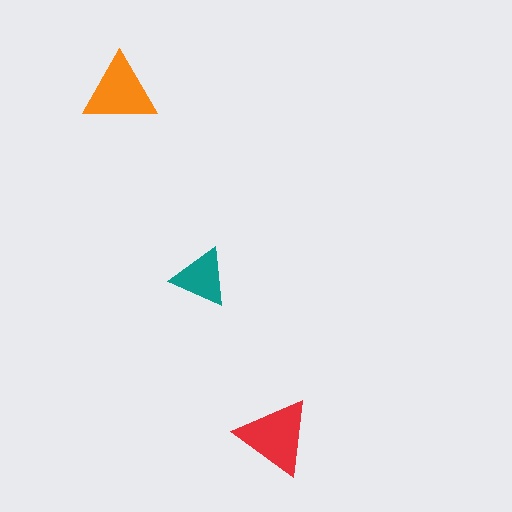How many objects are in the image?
There are 3 objects in the image.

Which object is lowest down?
The red triangle is bottommost.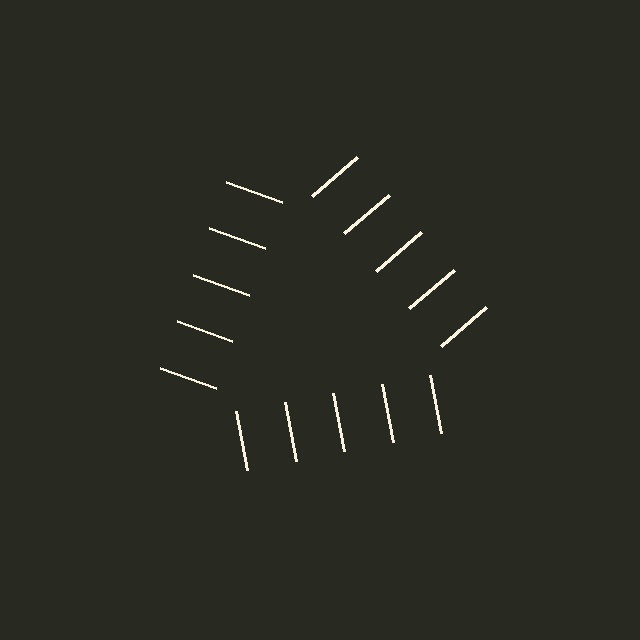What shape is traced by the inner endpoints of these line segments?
An illusory triangle — the line segments terminate on its edges but no continuous stroke is drawn.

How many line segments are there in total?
15 — 5 along each of the 3 edges.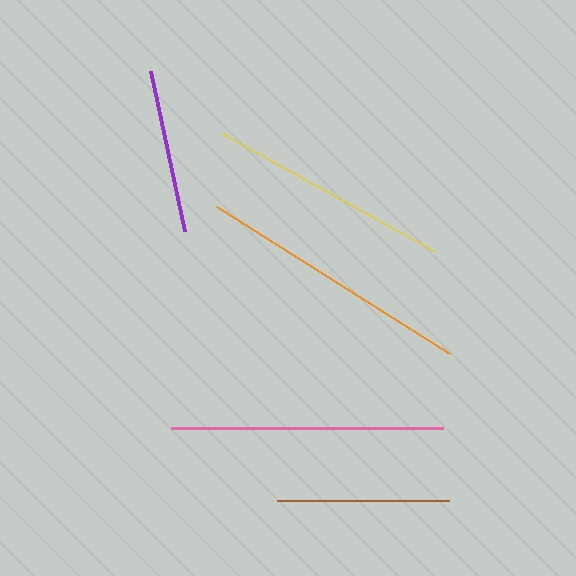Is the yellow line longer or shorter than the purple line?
The yellow line is longer than the purple line.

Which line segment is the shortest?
The purple line is the shortest at approximately 164 pixels.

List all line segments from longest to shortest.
From longest to shortest: orange, pink, yellow, brown, purple.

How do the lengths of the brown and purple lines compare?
The brown and purple lines are approximately the same length.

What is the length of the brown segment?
The brown segment is approximately 172 pixels long.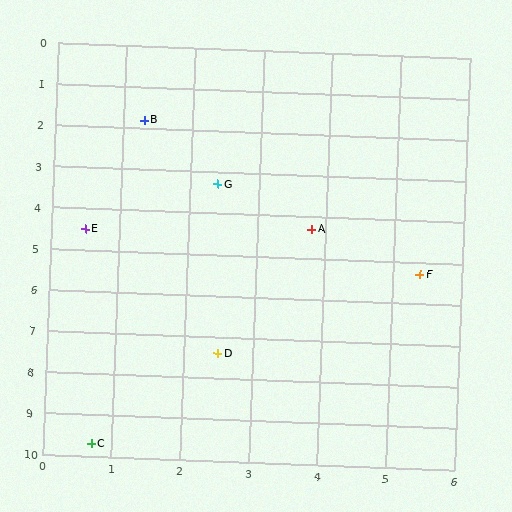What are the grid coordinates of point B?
Point B is at approximately (1.3, 1.8).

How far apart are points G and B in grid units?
Points G and B are about 1.9 grid units apart.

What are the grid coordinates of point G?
Point G is at approximately (2.4, 3.3).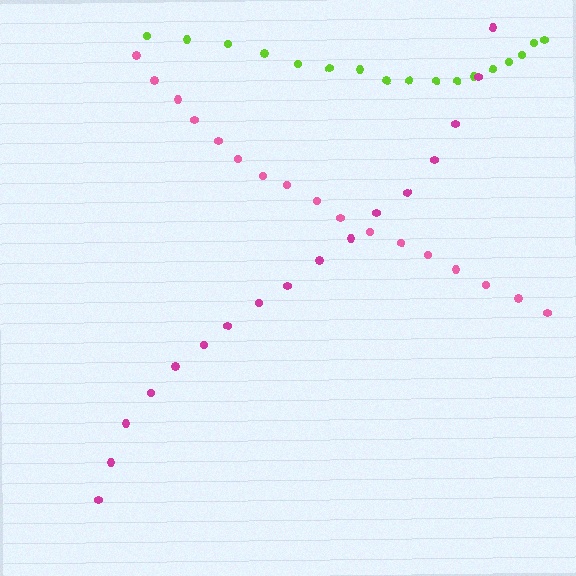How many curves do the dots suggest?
There are 3 distinct paths.